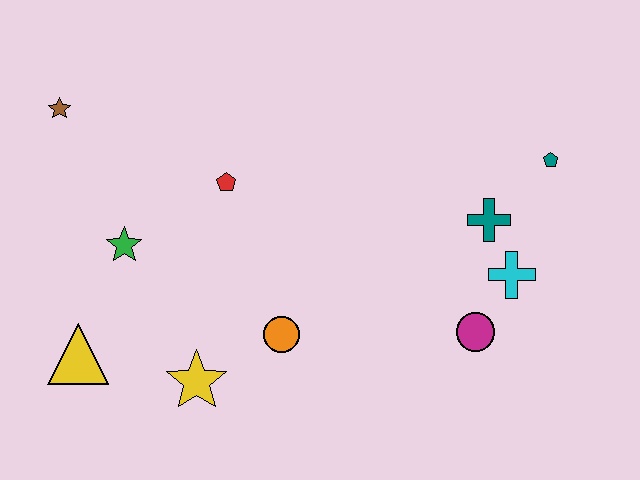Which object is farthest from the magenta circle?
The brown star is farthest from the magenta circle.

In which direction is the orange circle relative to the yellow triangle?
The orange circle is to the right of the yellow triangle.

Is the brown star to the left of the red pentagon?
Yes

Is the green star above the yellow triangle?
Yes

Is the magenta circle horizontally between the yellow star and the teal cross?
Yes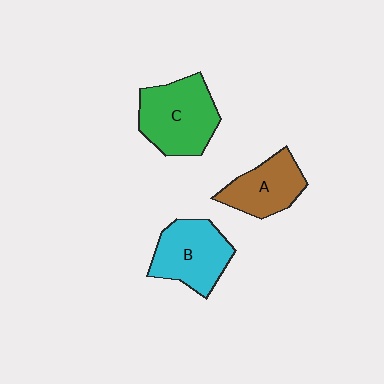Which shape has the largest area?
Shape C (green).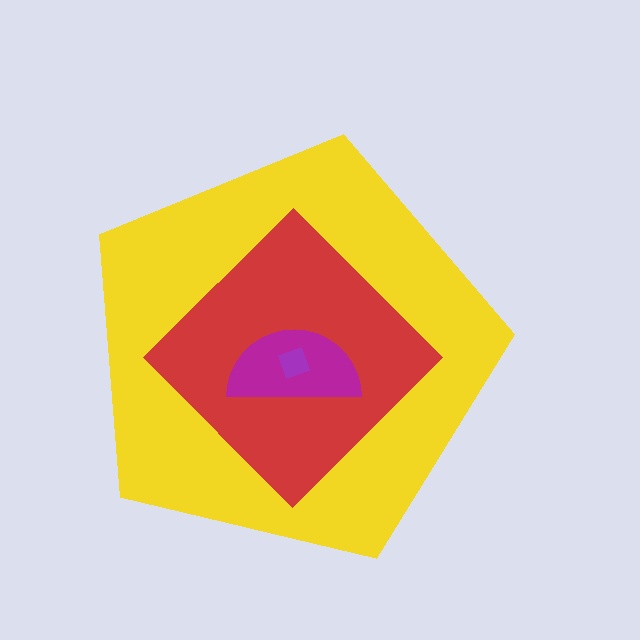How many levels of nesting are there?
4.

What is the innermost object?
The purple diamond.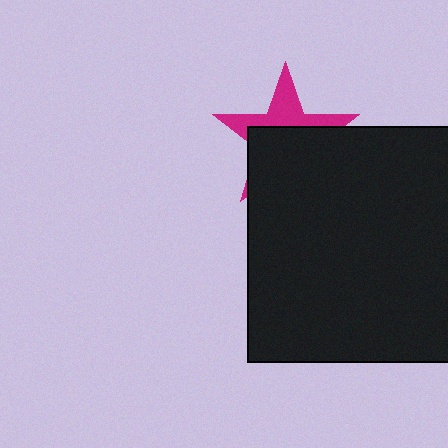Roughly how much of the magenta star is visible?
A small part of it is visible (roughly 39%).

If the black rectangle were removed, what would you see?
You would see the complete magenta star.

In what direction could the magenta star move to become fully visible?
The magenta star could move up. That would shift it out from behind the black rectangle entirely.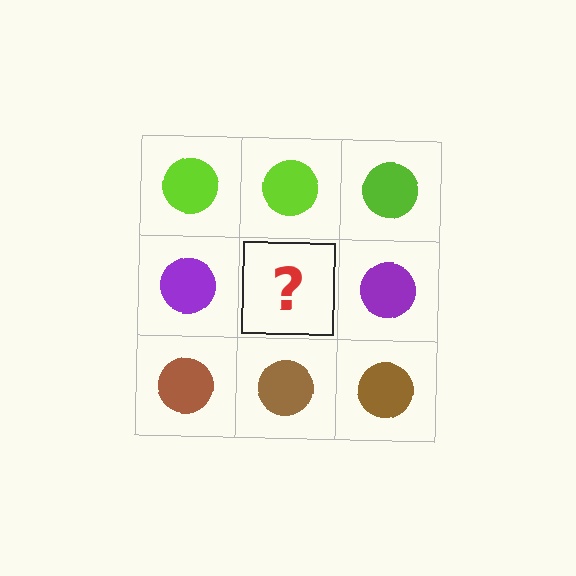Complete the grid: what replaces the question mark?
The question mark should be replaced with a purple circle.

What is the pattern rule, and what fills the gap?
The rule is that each row has a consistent color. The gap should be filled with a purple circle.